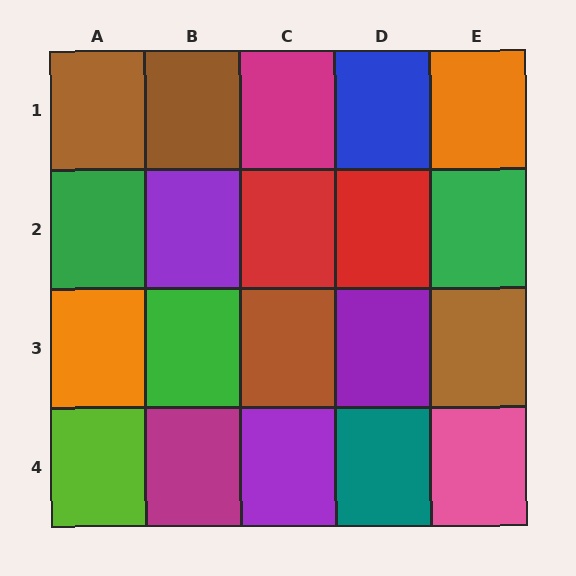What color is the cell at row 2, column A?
Green.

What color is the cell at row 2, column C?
Red.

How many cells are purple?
3 cells are purple.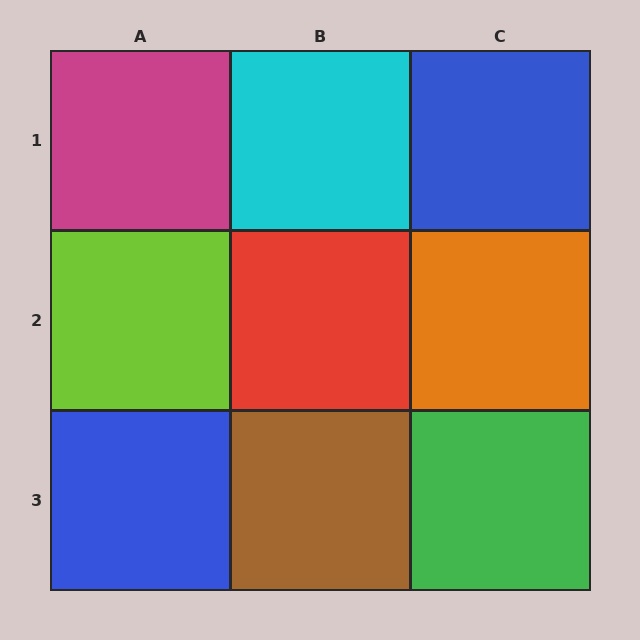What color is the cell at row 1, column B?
Cyan.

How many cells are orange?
1 cell is orange.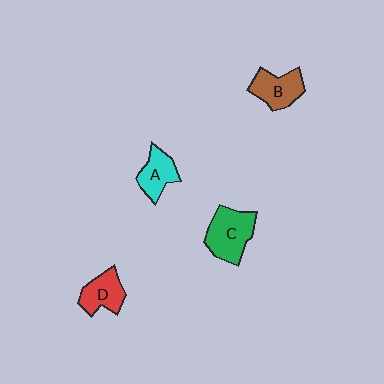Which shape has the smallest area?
Shape A (cyan).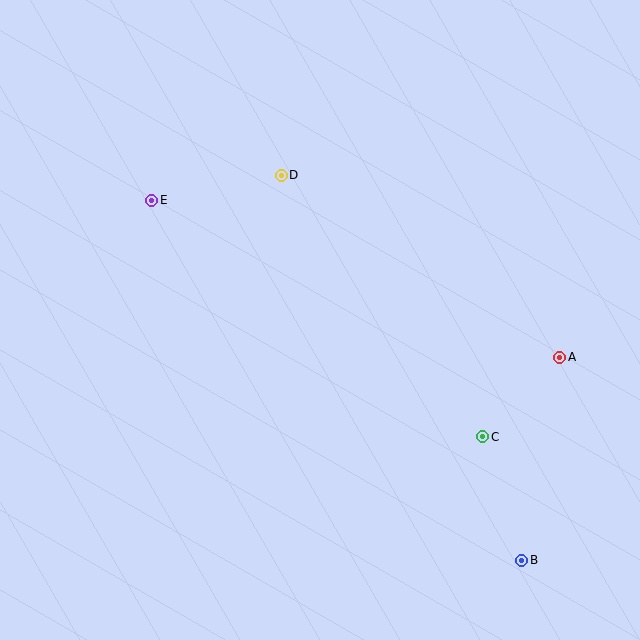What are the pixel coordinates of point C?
Point C is at (483, 437).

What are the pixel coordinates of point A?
Point A is at (560, 357).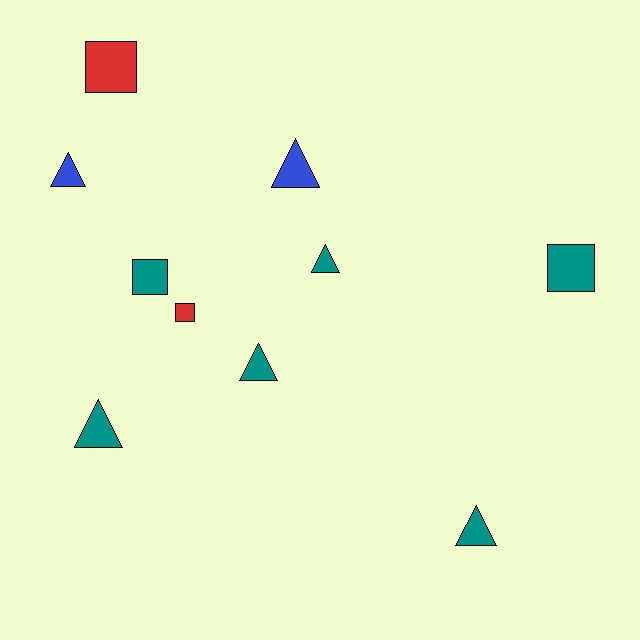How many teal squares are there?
There are 2 teal squares.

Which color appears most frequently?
Teal, with 6 objects.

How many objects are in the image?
There are 10 objects.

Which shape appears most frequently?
Triangle, with 6 objects.